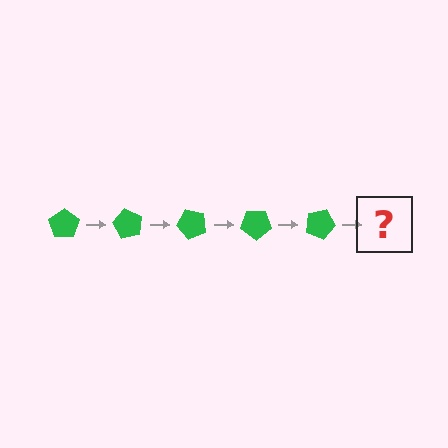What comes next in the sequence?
The next element should be a green pentagon rotated 300 degrees.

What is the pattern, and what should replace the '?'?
The pattern is that the pentagon rotates 60 degrees each step. The '?' should be a green pentagon rotated 300 degrees.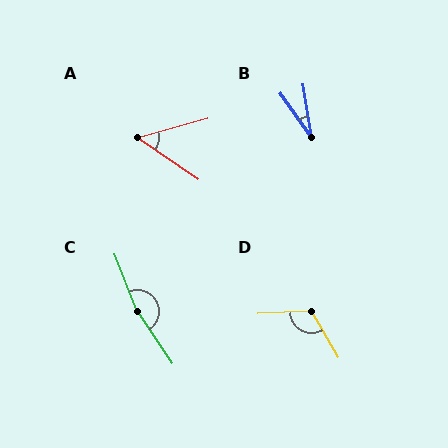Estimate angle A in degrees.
Approximately 50 degrees.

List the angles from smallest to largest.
B (26°), A (50°), D (118°), C (168°).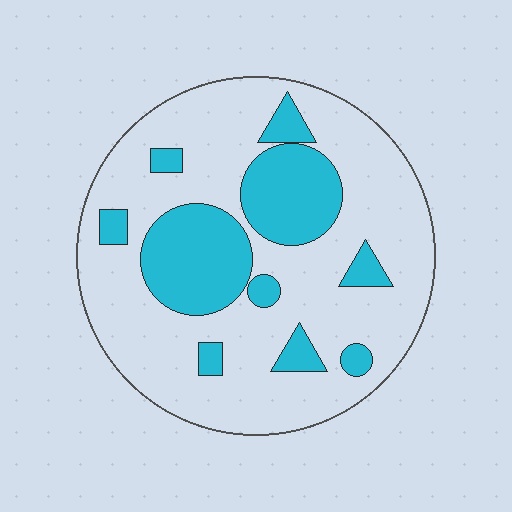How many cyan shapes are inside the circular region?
10.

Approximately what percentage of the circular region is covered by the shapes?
Approximately 25%.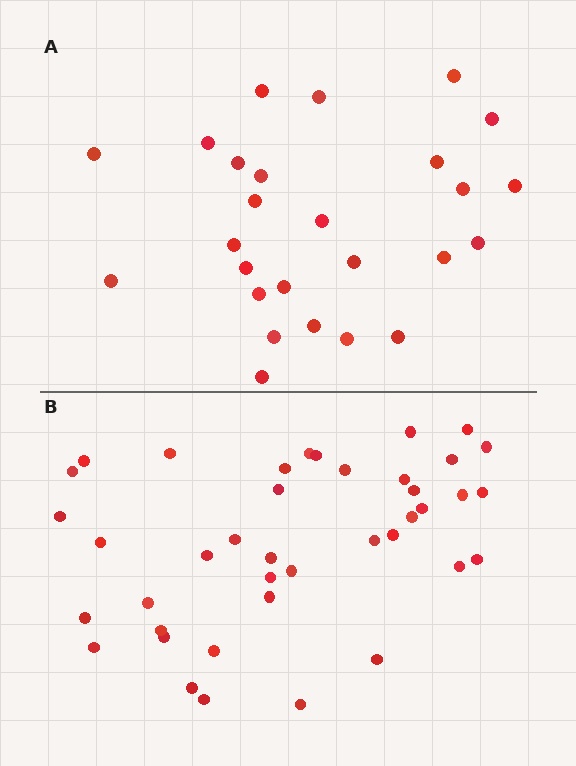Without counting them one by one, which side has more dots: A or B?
Region B (the bottom region) has more dots.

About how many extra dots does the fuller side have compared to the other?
Region B has approximately 15 more dots than region A.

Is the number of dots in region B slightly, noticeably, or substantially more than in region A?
Region B has substantially more. The ratio is roughly 1.5 to 1.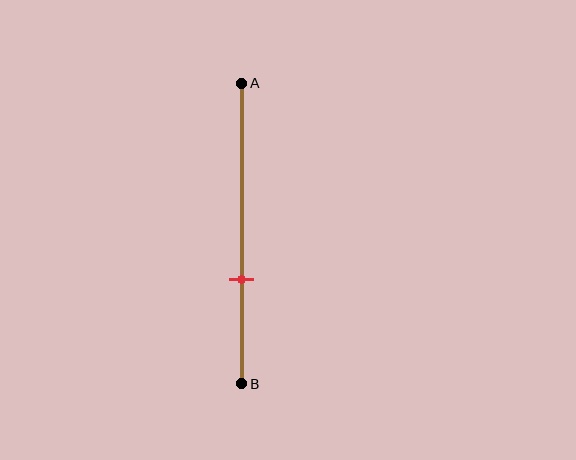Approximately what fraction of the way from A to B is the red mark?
The red mark is approximately 65% of the way from A to B.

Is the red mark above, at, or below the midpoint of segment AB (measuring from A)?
The red mark is below the midpoint of segment AB.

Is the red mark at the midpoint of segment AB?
No, the mark is at about 65% from A, not at the 50% midpoint.